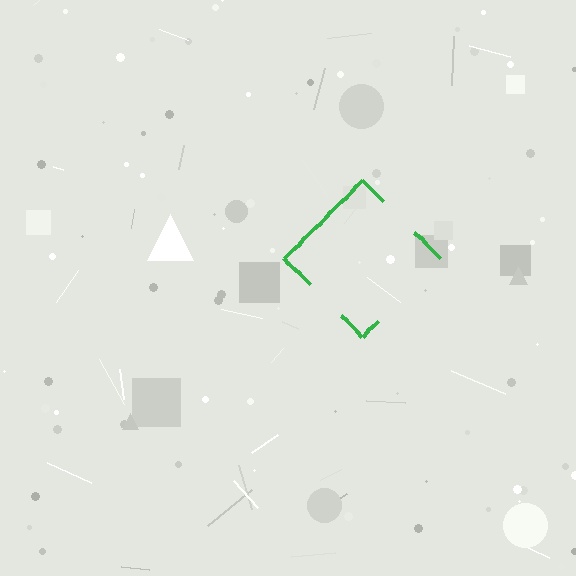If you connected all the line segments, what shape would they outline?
They would outline a diamond.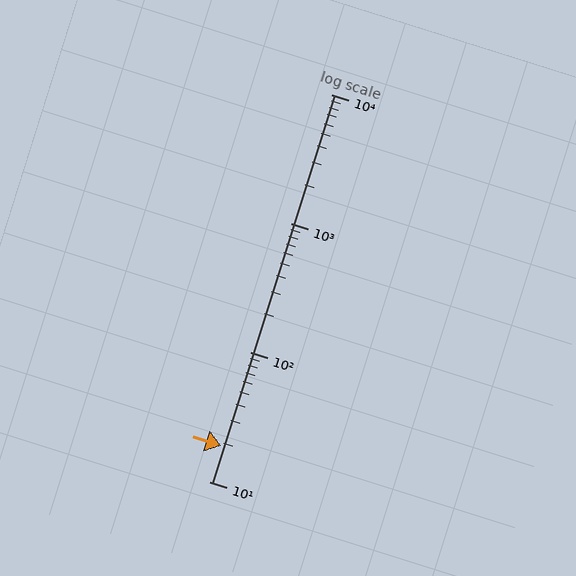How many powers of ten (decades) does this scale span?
The scale spans 3 decades, from 10 to 10000.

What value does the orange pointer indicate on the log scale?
The pointer indicates approximately 19.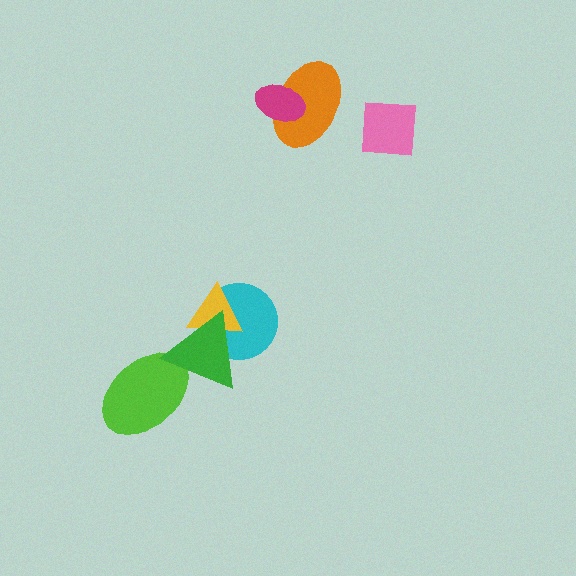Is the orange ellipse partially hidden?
Yes, it is partially covered by another shape.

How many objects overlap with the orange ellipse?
1 object overlaps with the orange ellipse.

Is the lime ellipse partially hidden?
Yes, it is partially covered by another shape.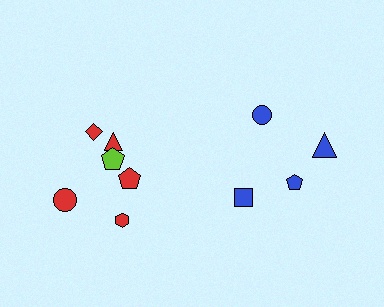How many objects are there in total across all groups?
There are 10 objects.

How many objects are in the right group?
There are 4 objects.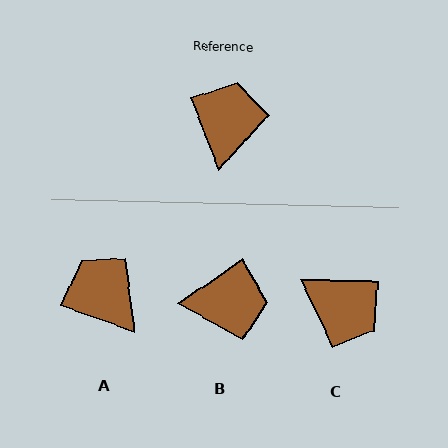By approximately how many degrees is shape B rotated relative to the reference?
Approximately 77 degrees clockwise.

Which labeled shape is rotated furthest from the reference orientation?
C, about 112 degrees away.